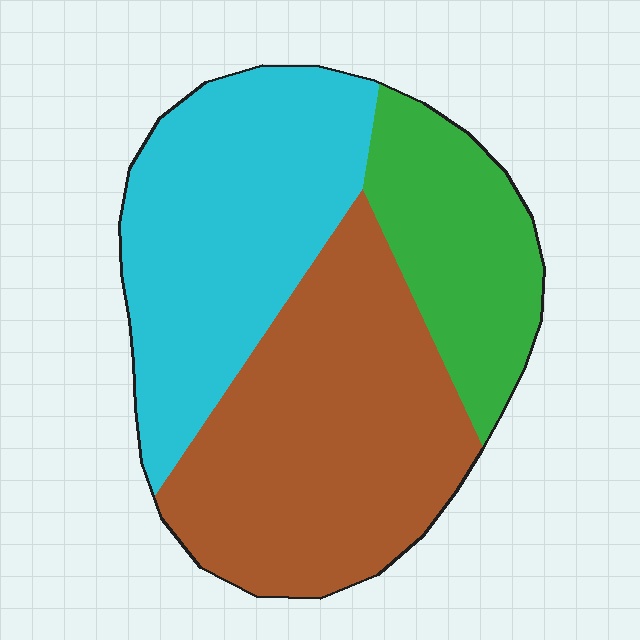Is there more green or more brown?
Brown.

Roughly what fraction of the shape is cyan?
Cyan covers 37% of the shape.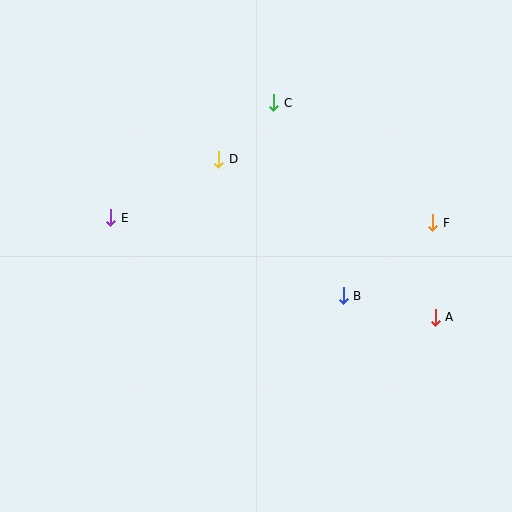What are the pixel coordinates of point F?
Point F is at (433, 223).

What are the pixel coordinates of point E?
Point E is at (111, 218).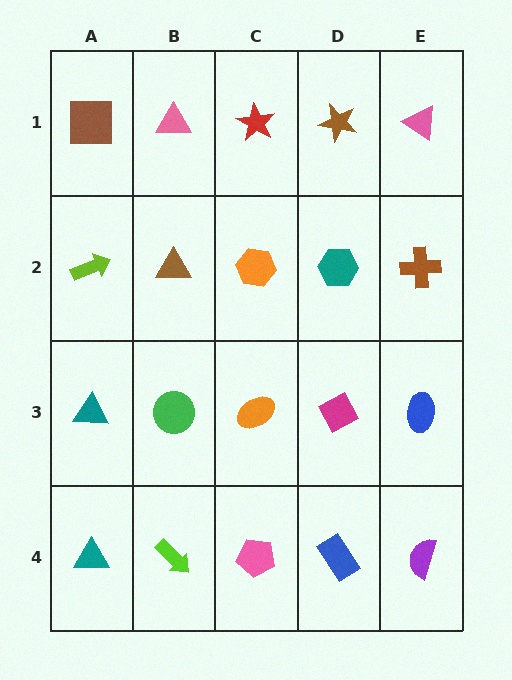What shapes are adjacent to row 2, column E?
A pink triangle (row 1, column E), a blue ellipse (row 3, column E), a teal hexagon (row 2, column D).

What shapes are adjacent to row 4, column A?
A teal triangle (row 3, column A), a lime arrow (row 4, column B).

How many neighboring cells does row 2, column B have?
4.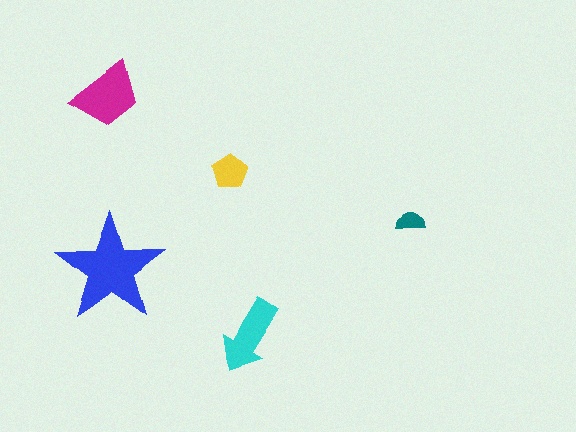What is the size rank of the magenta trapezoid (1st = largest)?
2nd.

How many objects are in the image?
There are 5 objects in the image.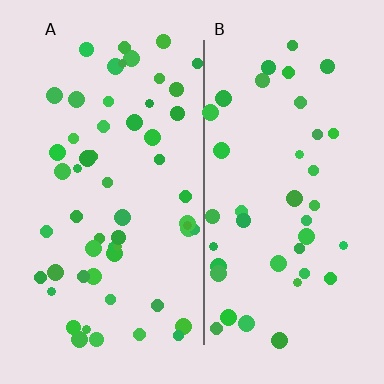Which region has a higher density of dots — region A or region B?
A (the left).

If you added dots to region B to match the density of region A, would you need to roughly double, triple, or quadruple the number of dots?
Approximately double.